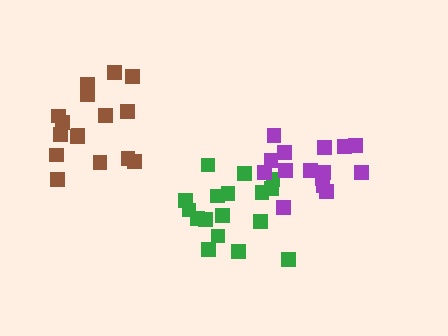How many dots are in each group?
Group 1: 16 dots, Group 2: 17 dots, Group 3: 15 dots (48 total).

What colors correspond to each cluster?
The clusters are colored: brown, green, purple.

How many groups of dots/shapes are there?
There are 3 groups.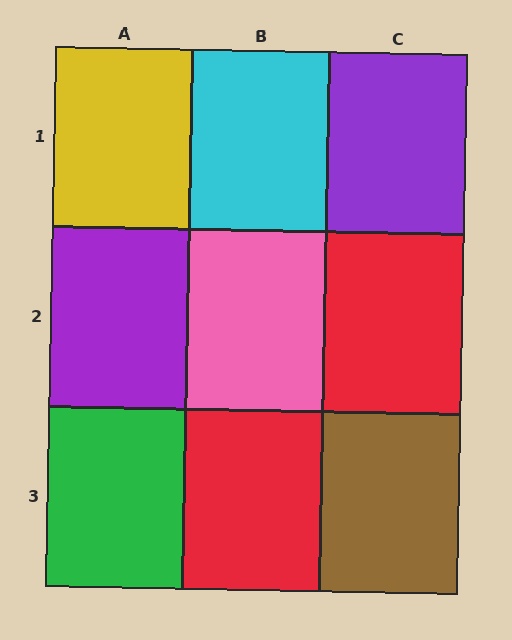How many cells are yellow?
1 cell is yellow.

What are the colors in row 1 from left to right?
Yellow, cyan, purple.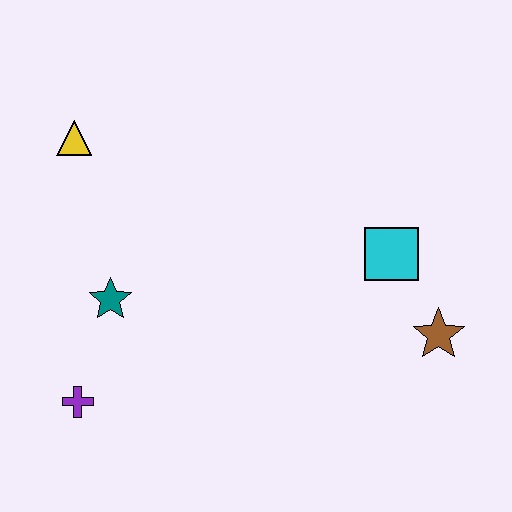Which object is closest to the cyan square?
The brown star is closest to the cyan square.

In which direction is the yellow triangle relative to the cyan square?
The yellow triangle is to the left of the cyan square.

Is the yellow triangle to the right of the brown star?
No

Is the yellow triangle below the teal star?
No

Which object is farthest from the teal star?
The brown star is farthest from the teal star.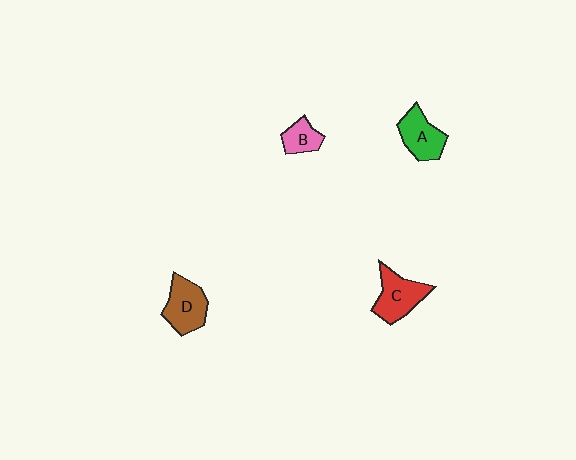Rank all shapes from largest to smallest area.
From largest to smallest: C (red), D (brown), A (green), B (pink).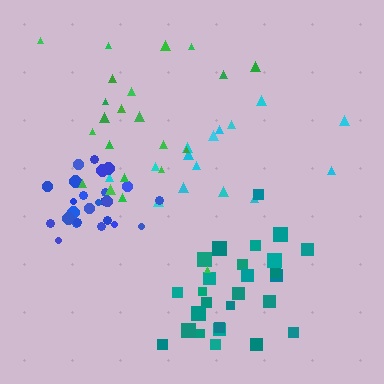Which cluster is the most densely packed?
Blue.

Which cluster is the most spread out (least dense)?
Cyan.